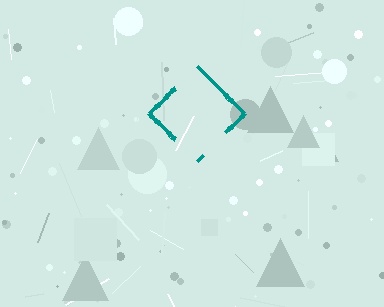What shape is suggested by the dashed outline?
The dashed outline suggests a diamond.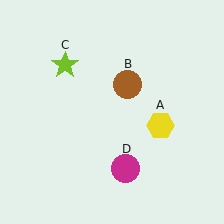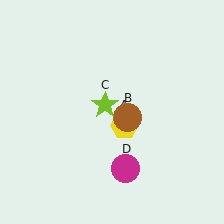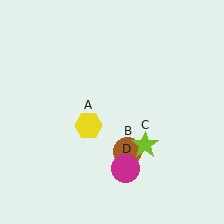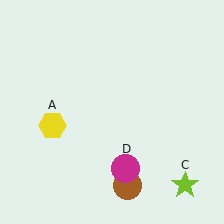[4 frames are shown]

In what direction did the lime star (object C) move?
The lime star (object C) moved down and to the right.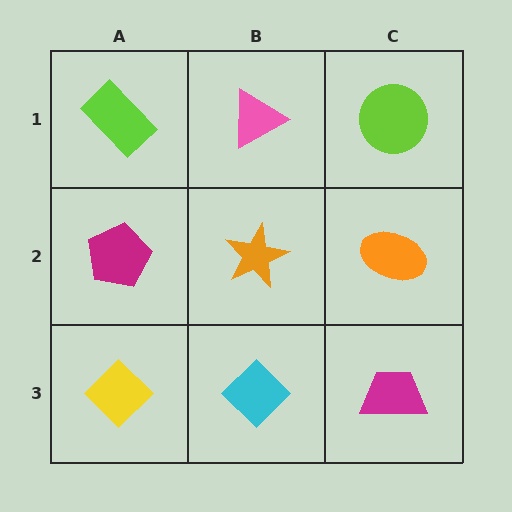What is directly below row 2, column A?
A yellow diamond.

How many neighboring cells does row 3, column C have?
2.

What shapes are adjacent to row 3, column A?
A magenta pentagon (row 2, column A), a cyan diamond (row 3, column B).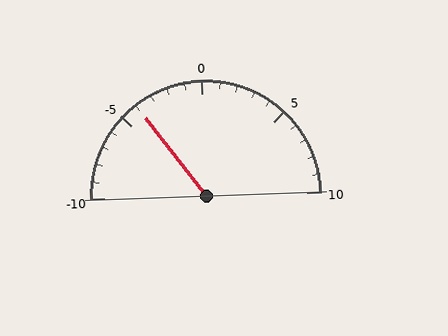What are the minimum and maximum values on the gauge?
The gauge ranges from -10 to 10.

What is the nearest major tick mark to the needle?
The nearest major tick mark is -5.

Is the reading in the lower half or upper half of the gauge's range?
The reading is in the lower half of the range (-10 to 10).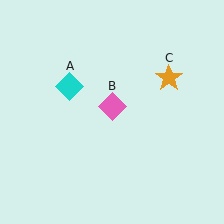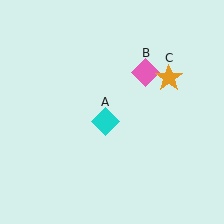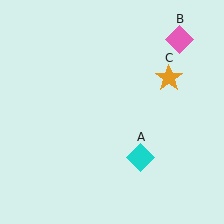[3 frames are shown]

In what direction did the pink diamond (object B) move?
The pink diamond (object B) moved up and to the right.